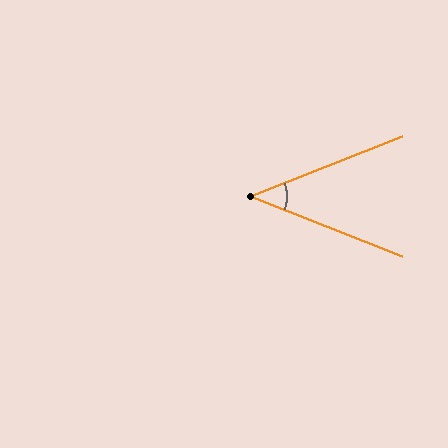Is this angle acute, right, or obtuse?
It is acute.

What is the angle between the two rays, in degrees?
Approximately 43 degrees.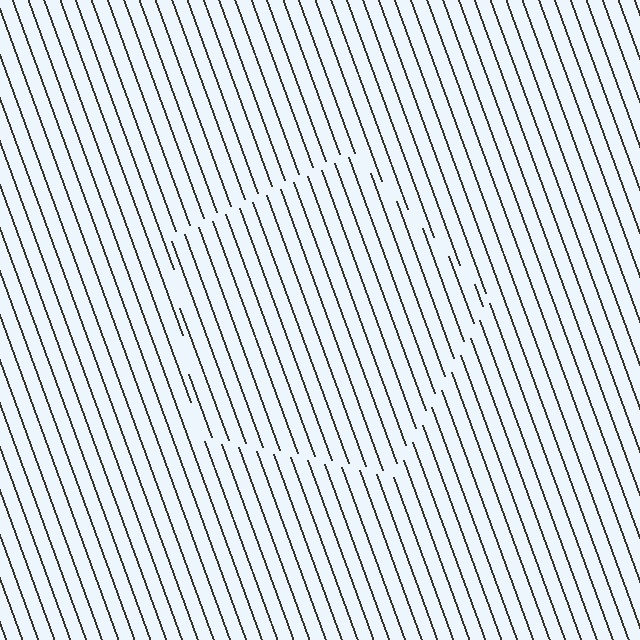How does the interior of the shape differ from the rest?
The interior of the shape contains the same grating, shifted by half a period — the contour is defined by the phase discontinuity where line-ends from the inner and outer gratings abut.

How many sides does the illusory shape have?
5 sides — the line-ends trace a pentagon.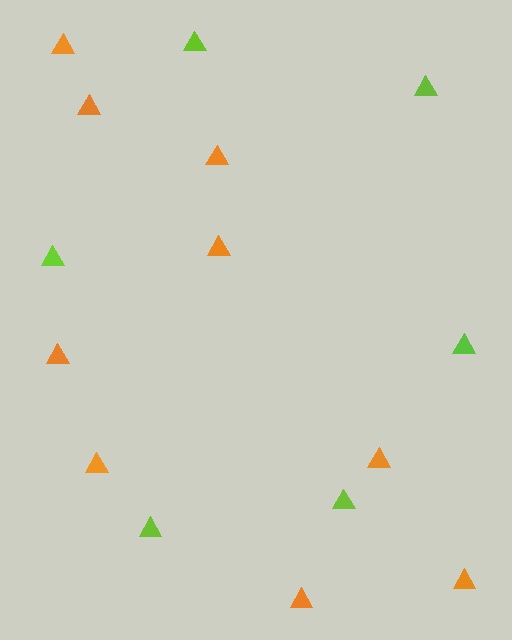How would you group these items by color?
There are 2 groups: one group of lime triangles (6) and one group of orange triangles (9).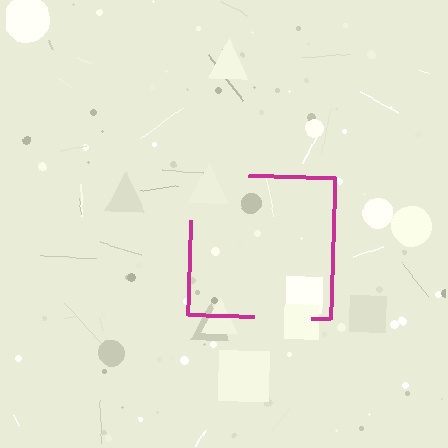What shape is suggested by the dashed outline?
The dashed outline suggests a square.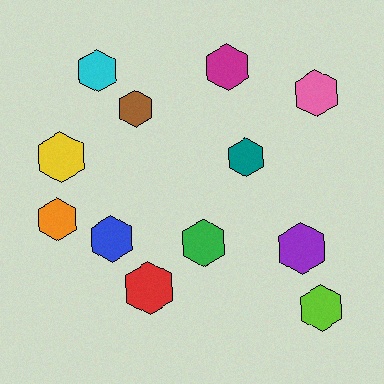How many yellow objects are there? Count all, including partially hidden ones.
There is 1 yellow object.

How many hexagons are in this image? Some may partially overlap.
There are 12 hexagons.